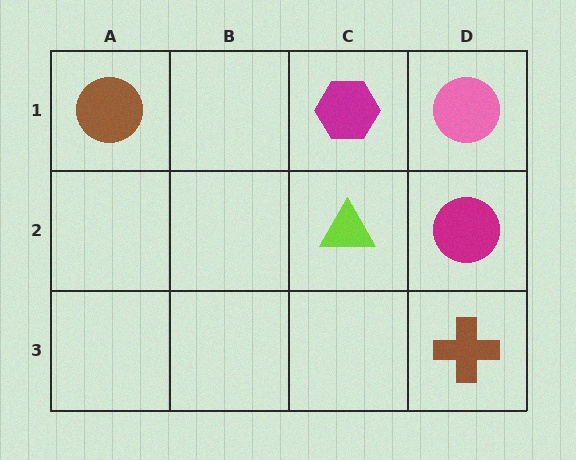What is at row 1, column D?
A pink circle.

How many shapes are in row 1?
3 shapes.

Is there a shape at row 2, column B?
No, that cell is empty.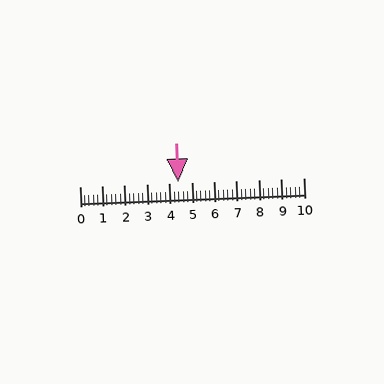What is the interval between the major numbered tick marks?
The major tick marks are spaced 1 units apart.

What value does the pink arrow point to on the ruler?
The pink arrow points to approximately 4.4.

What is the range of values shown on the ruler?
The ruler shows values from 0 to 10.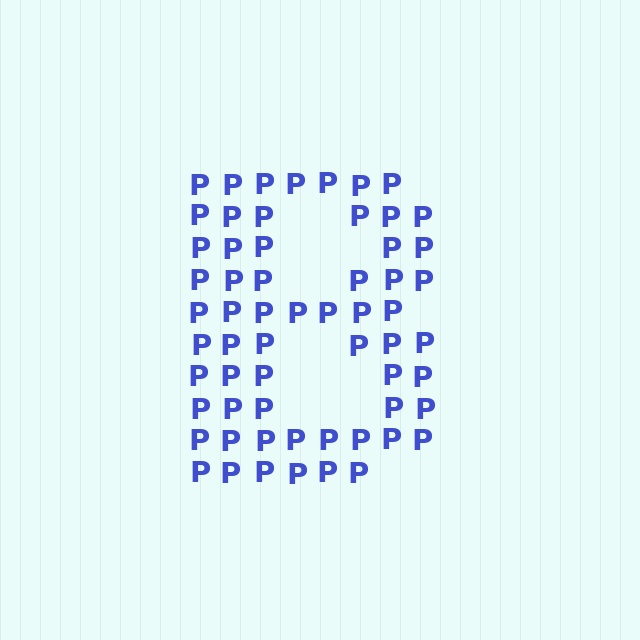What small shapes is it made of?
It is made of small letter P's.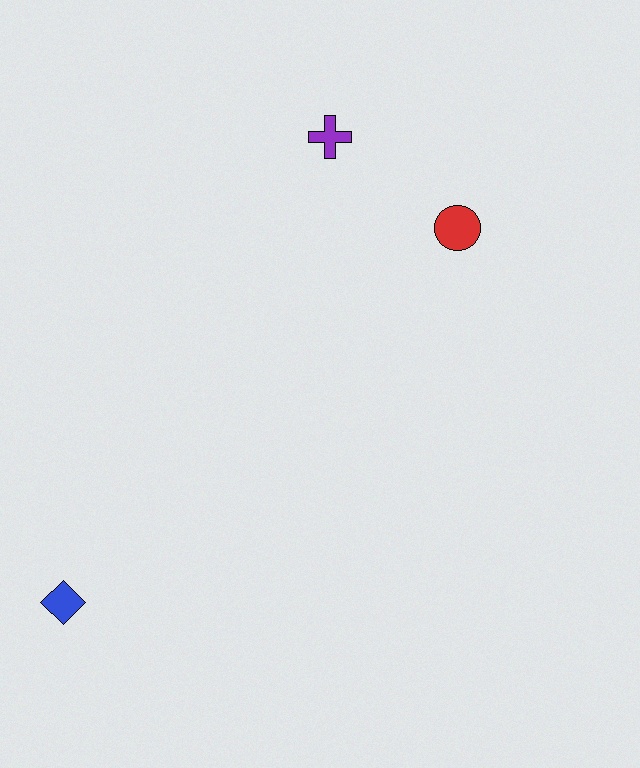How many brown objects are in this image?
There are no brown objects.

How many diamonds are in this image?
There is 1 diamond.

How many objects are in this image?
There are 3 objects.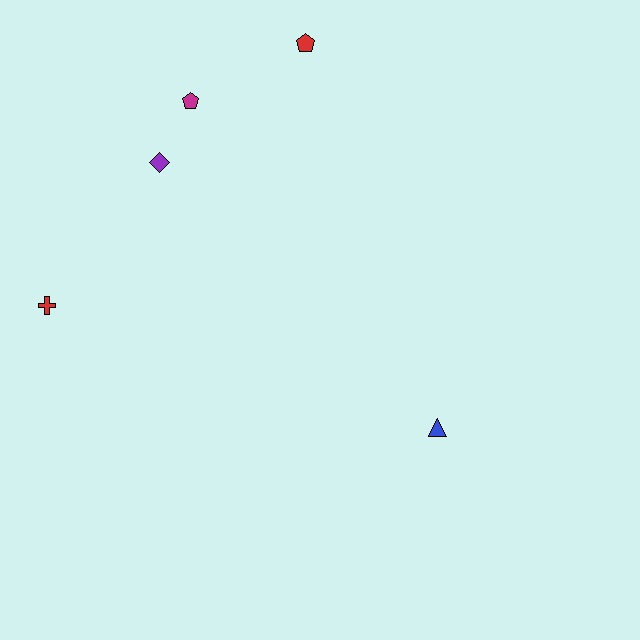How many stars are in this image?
There are no stars.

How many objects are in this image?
There are 5 objects.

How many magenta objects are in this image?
There is 1 magenta object.